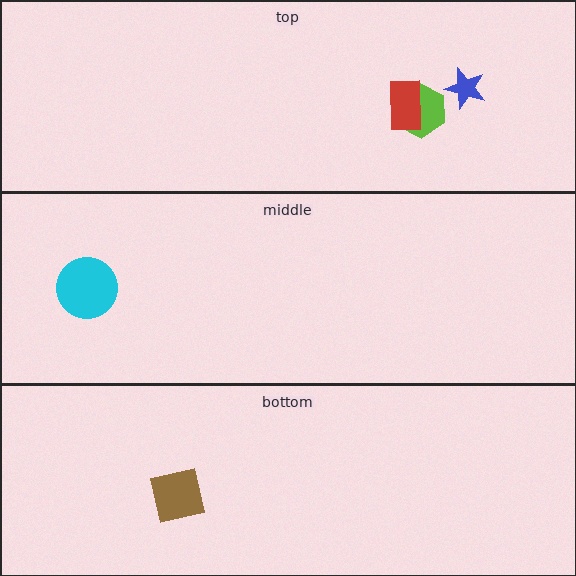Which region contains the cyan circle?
The middle region.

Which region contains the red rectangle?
The top region.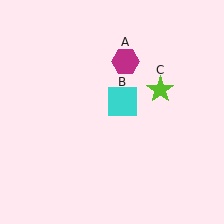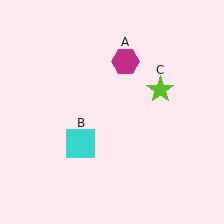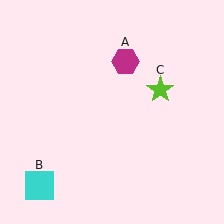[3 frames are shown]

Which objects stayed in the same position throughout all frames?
Magenta hexagon (object A) and lime star (object C) remained stationary.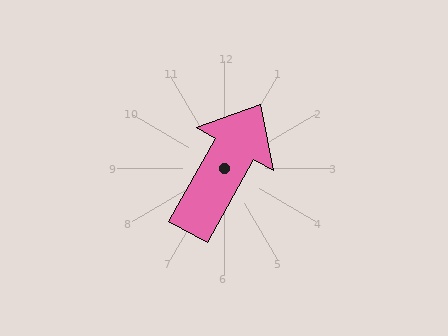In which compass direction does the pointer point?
Northeast.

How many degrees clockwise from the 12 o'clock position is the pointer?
Approximately 29 degrees.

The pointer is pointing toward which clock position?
Roughly 1 o'clock.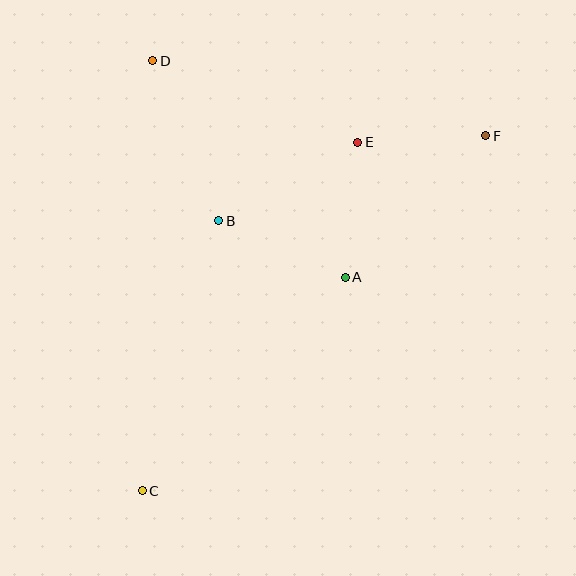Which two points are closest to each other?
Points E and F are closest to each other.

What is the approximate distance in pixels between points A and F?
The distance between A and F is approximately 200 pixels.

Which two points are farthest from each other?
Points C and F are farthest from each other.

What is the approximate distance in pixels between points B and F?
The distance between B and F is approximately 280 pixels.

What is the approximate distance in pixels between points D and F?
The distance between D and F is approximately 341 pixels.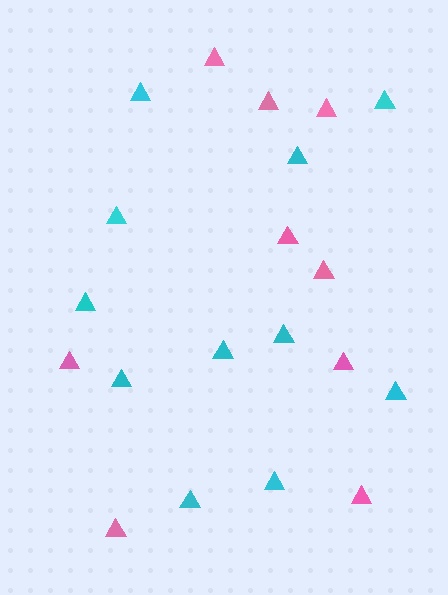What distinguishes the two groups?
There are 2 groups: one group of pink triangles (9) and one group of cyan triangles (11).